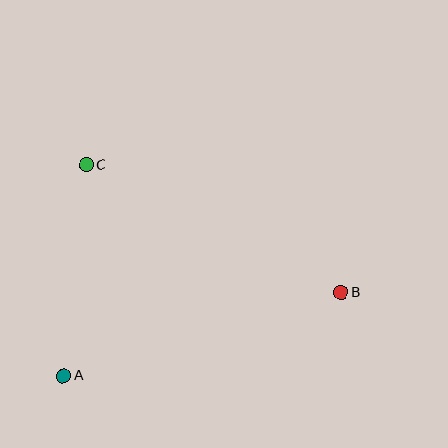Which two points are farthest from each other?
Points A and B are farthest from each other.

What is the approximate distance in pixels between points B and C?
The distance between B and C is approximately 285 pixels.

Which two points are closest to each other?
Points A and C are closest to each other.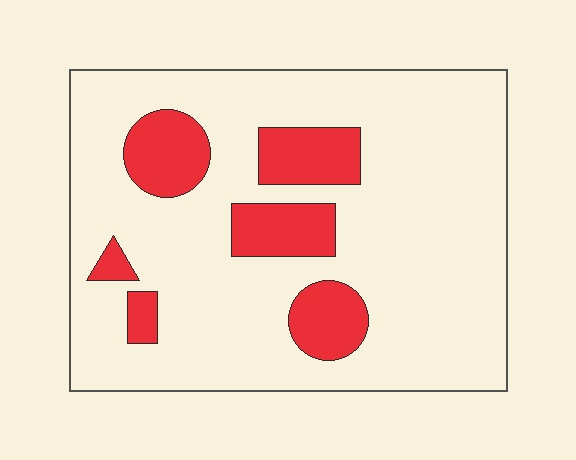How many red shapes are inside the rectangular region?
6.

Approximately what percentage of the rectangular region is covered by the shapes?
Approximately 20%.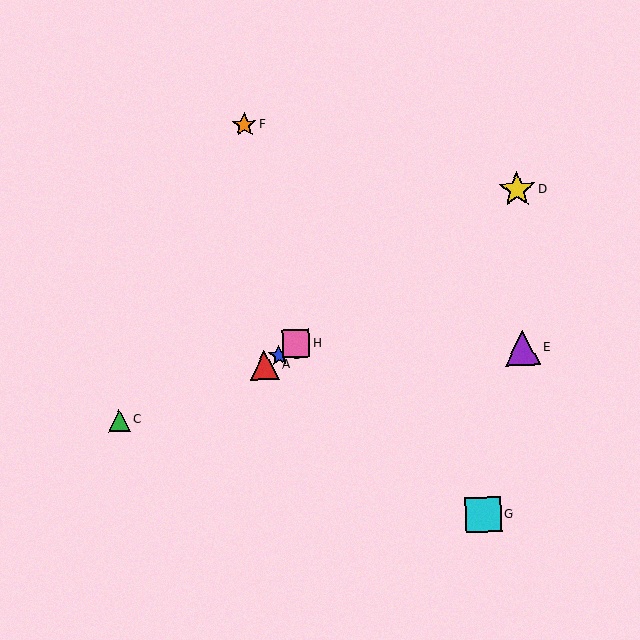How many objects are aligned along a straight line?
4 objects (A, B, D, H) are aligned along a straight line.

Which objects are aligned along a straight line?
Objects A, B, D, H are aligned along a straight line.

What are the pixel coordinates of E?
Object E is at (523, 348).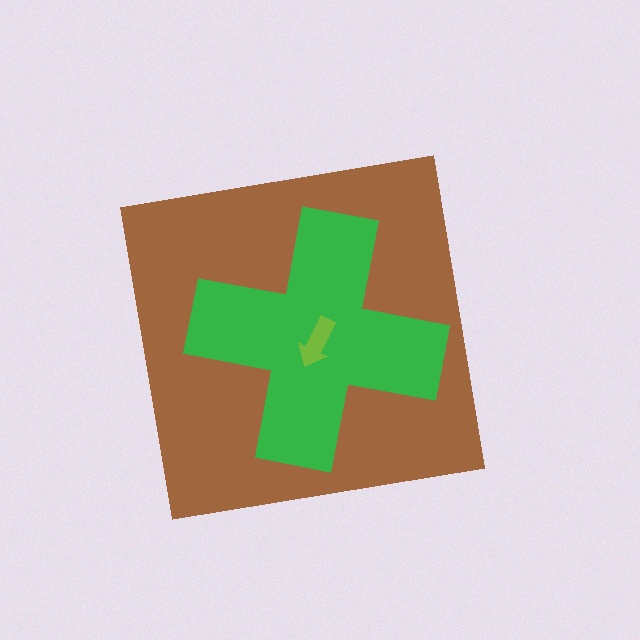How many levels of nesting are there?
3.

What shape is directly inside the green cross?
The lime arrow.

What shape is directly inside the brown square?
The green cross.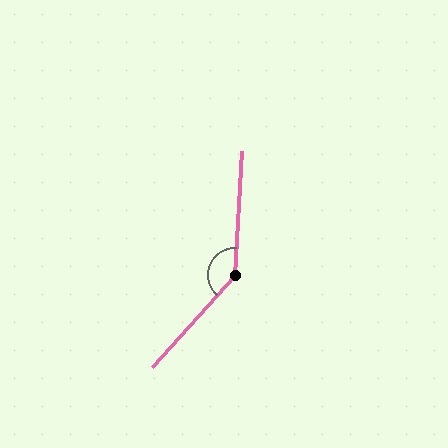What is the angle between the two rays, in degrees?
Approximately 141 degrees.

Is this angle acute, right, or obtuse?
It is obtuse.